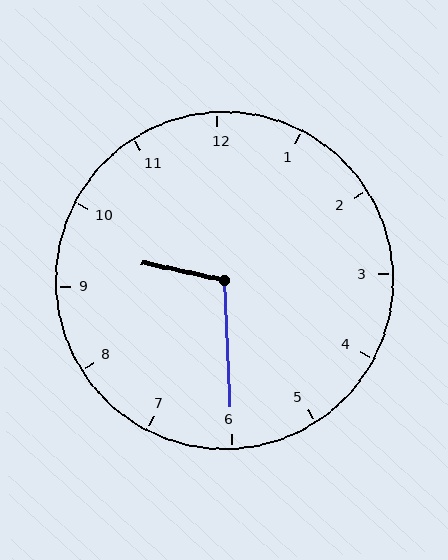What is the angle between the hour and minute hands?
Approximately 105 degrees.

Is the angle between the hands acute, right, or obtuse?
It is obtuse.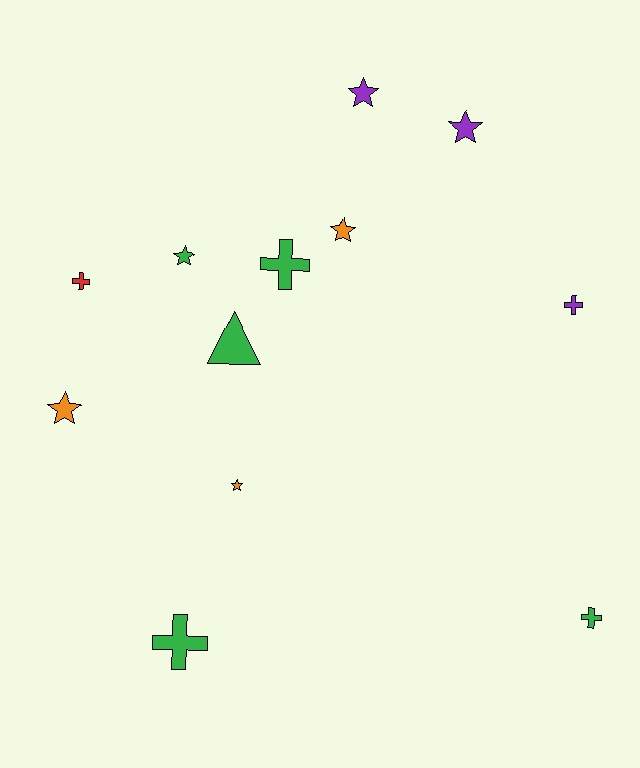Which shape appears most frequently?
Star, with 6 objects.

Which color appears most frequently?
Green, with 5 objects.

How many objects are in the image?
There are 12 objects.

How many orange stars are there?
There are 3 orange stars.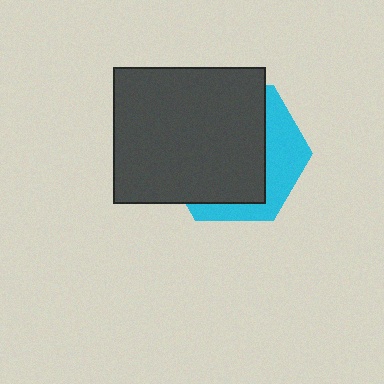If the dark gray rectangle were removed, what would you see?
You would see the complete cyan hexagon.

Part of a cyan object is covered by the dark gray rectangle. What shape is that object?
It is a hexagon.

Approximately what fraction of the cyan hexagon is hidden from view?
Roughly 68% of the cyan hexagon is hidden behind the dark gray rectangle.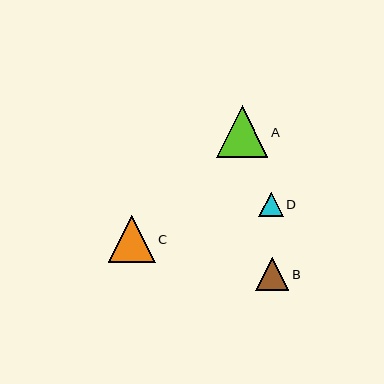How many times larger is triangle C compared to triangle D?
Triangle C is approximately 1.9 times the size of triangle D.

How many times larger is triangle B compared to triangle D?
Triangle B is approximately 1.4 times the size of triangle D.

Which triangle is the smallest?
Triangle D is the smallest with a size of approximately 24 pixels.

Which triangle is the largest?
Triangle A is the largest with a size of approximately 51 pixels.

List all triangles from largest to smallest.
From largest to smallest: A, C, B, D.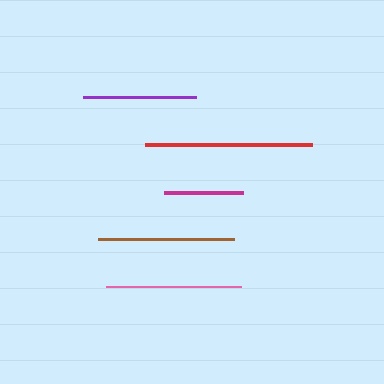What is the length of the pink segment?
The pink segment is approximately 135 pixels long.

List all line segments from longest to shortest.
From longest to shortest: red, brown, pink, purple, magenta.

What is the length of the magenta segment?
The magenta segment is approximately 79 pixels long.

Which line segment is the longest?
The red line is the longest at approximately 167 pixels.